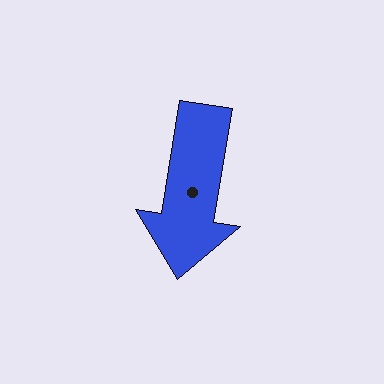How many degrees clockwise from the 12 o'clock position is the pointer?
Approximately 189 degrees.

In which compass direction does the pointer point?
South.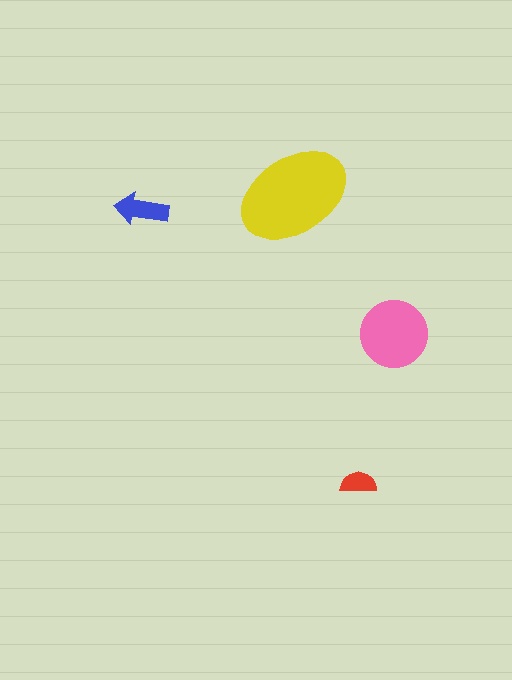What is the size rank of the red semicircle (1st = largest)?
4th.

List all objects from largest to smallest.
The yellow ellipse, the pink circle, the blue arrow, the red semicircle.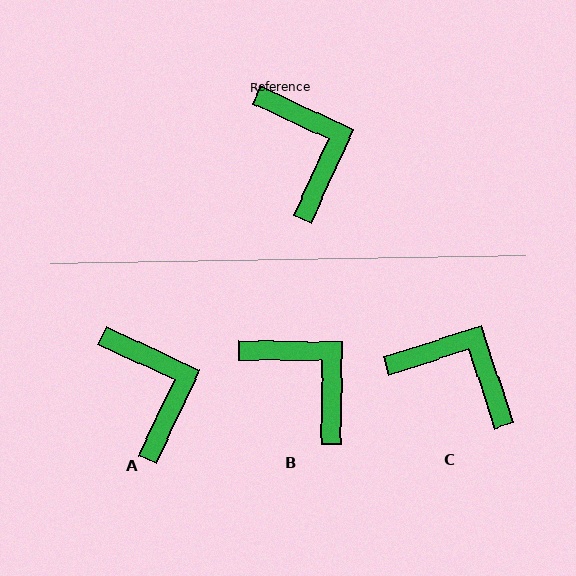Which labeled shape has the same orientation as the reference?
A.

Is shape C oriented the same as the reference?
No, it is off by about 43 degrees.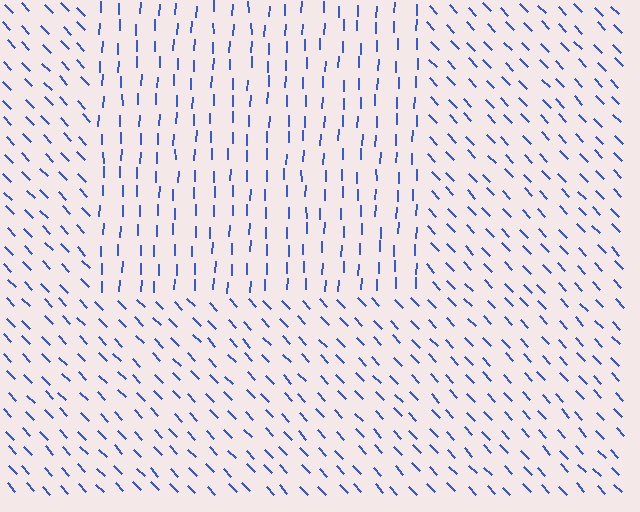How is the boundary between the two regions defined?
The boundary is defined purely by a change in line orientation (approximately 45 degrees difference). All lines are the same color and thickness.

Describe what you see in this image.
The image is filled with small blue line segments. A rectangle region in the image has lines oriented differently from the surrounding lines, creating a visible texture boundary.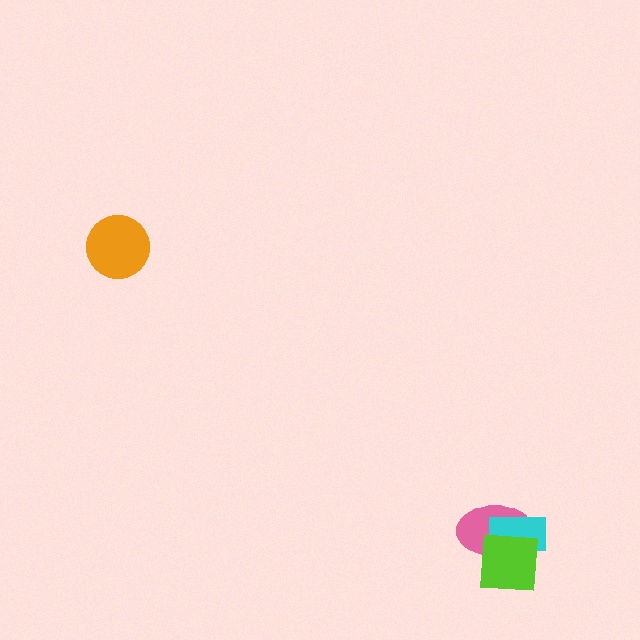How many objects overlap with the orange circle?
0 objects overlap with the orange circle.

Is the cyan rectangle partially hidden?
Yes, it is partially covered by another shape.